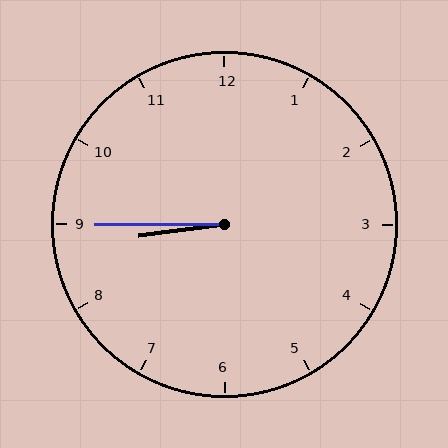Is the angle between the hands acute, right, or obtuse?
It is acute.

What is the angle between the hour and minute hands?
Approximately 8 degrees.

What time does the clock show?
8:45.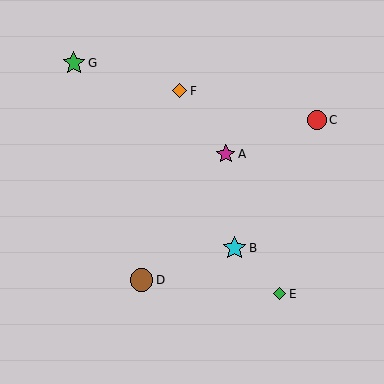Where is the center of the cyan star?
The center of the cyan star is at (235, 248).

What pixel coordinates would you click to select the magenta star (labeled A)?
Click at (226, 154) to select the magenta star A.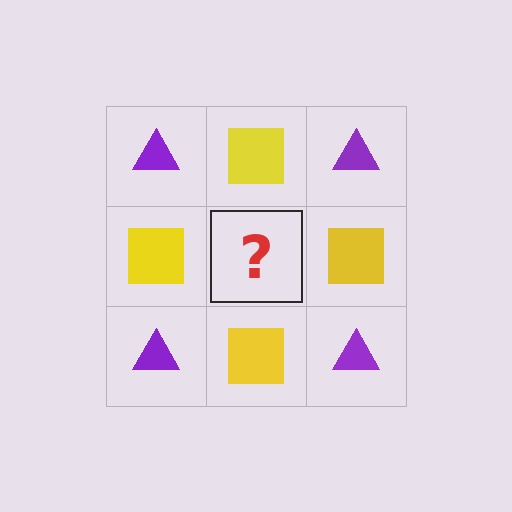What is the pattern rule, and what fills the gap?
The rule is that it alternates purple triangle and yellow square in a checkerboard pattern. The gap should be filled with a purple triangle.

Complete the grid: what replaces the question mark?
The question mark should be replaced with a purple triangle.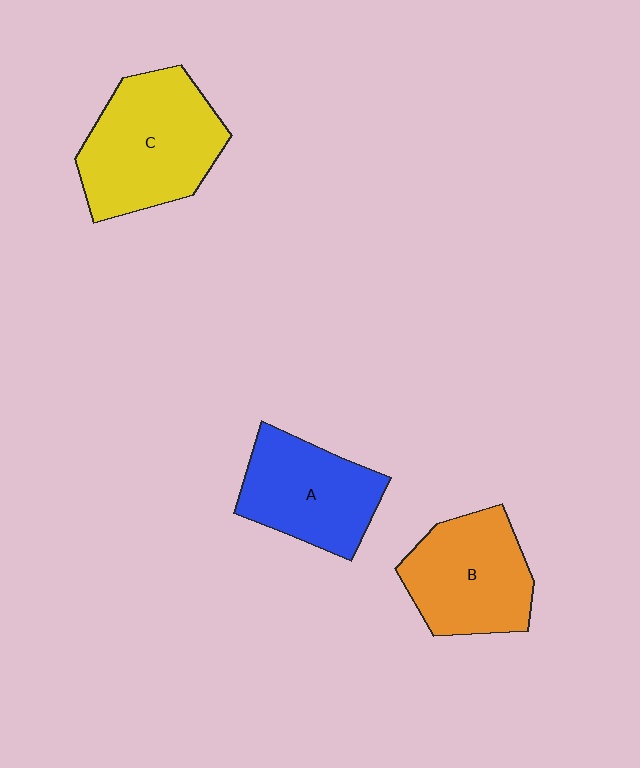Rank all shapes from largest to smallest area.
From largest to smallest: C (yellow), B (orange), A (blue).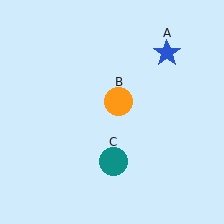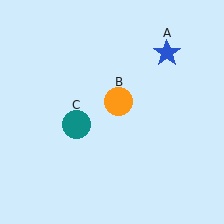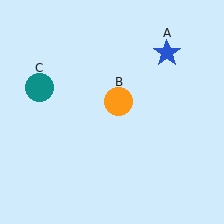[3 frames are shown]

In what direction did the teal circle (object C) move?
The teal circle (object C) moved up and to the left.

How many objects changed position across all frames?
1 object changed position: teal circle (object C).